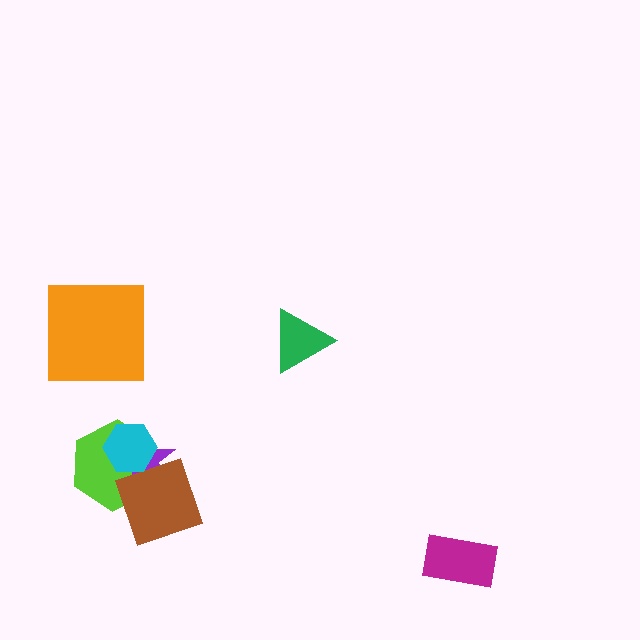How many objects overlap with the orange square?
0 objects overlap with the orange square.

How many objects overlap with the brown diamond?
3 objects overlap with the brown diamond.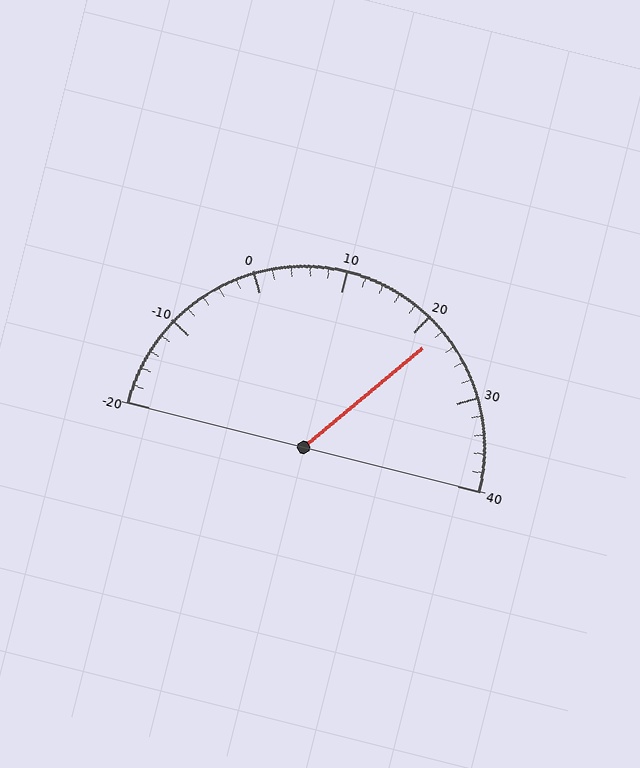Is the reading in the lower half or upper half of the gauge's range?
The reading is in the upper half of the range (-20 to 40).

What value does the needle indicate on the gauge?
The needle indicates approximately 22.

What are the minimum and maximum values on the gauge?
The gauge ranges from -20 to 40.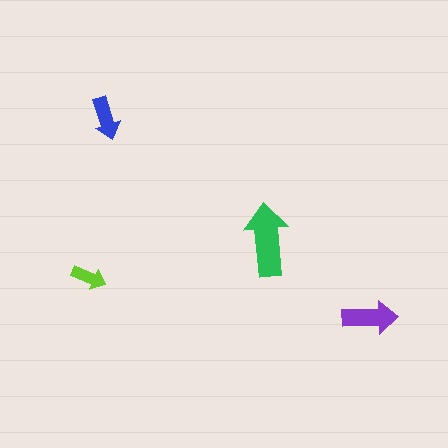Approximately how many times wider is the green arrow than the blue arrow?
About 1.5 times wider.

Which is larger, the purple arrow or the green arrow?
The green one.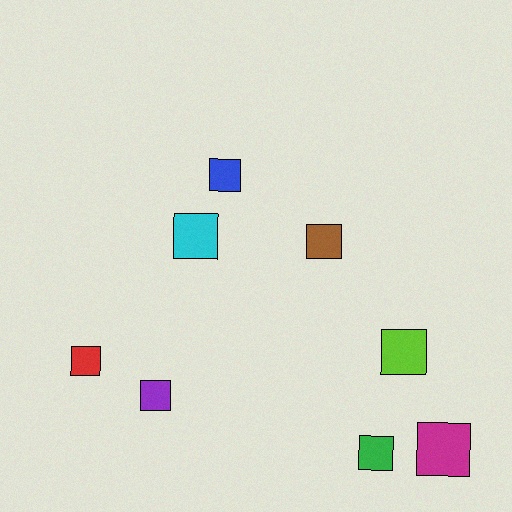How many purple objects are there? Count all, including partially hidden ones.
There is 1 purple object.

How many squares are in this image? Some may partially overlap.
There are 8 squares.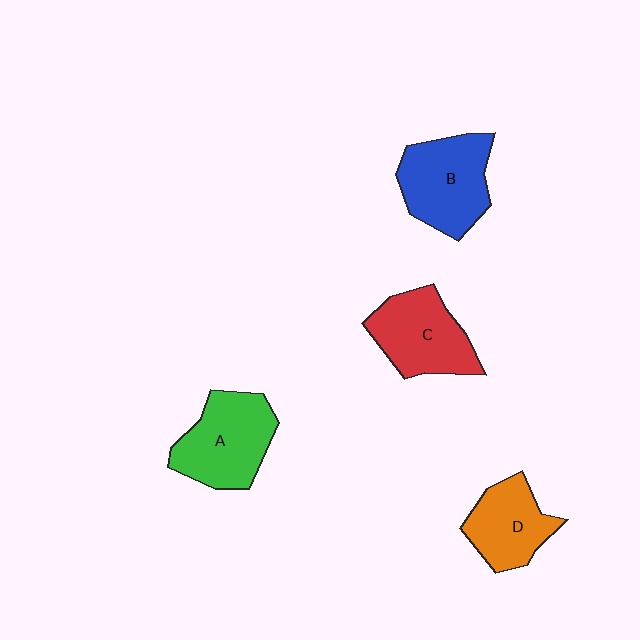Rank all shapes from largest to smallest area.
From largest to smallest: B (blue), A (green), C (red), D (orange).